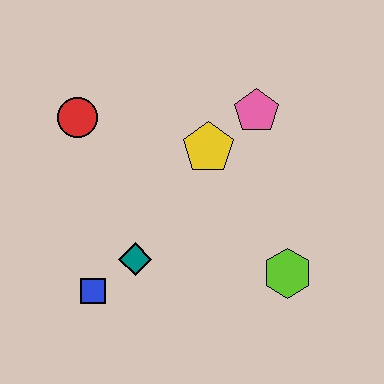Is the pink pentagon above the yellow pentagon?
Yes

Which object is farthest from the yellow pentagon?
The blue square is farthest from the yellow pentagon.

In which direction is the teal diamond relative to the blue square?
The teal diamond is to the right of the blue square.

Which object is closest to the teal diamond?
The blue square is closest to the teal diamond.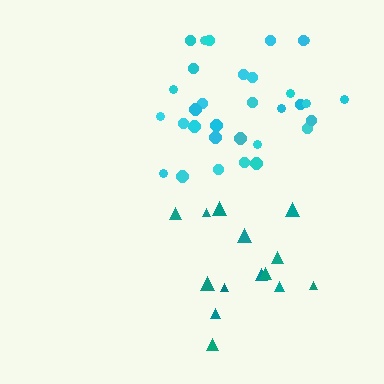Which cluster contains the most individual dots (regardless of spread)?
Cyan (32).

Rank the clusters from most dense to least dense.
cyan, teal.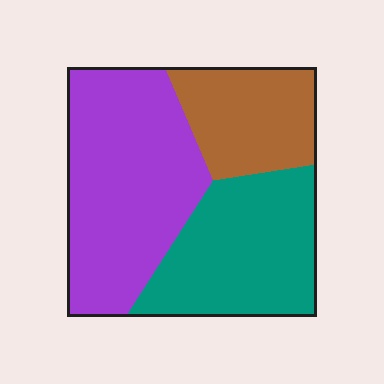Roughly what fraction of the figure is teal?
Teal covers 34% of the figure.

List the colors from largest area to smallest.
From largest to smallest: purple, teal, brown.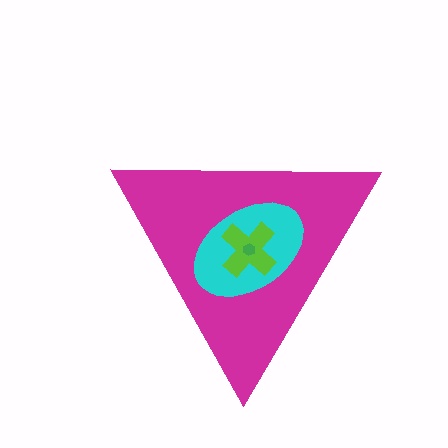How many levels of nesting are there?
4.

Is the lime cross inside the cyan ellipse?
Yes.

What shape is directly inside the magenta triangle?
The cyan ellipse.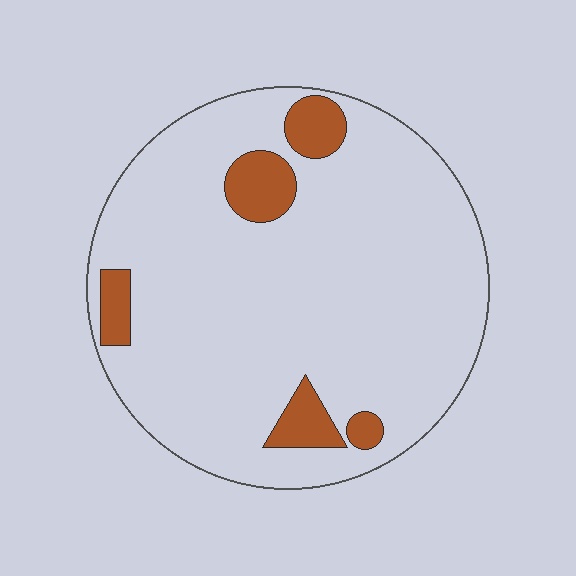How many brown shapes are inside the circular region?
5.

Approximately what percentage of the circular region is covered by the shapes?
Approximately 10%.